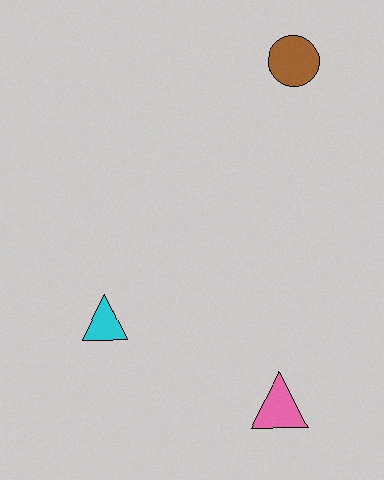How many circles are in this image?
There is 1 circle.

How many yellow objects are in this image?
There are no yellow objects.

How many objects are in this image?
There are 3 objects.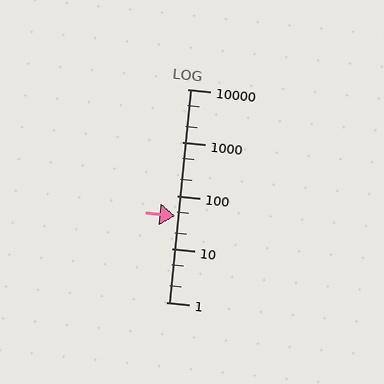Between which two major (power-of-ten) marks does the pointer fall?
The pointer is between 10 and 100.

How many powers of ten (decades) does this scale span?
The scale spans 4 decades, from 1 to 10000.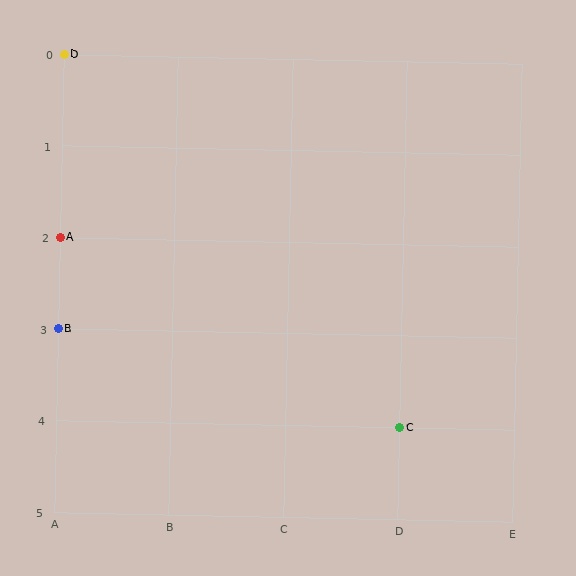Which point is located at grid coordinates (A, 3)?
Point B is at (A, 3).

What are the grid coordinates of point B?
Point B is at grid coordinates (A, 3).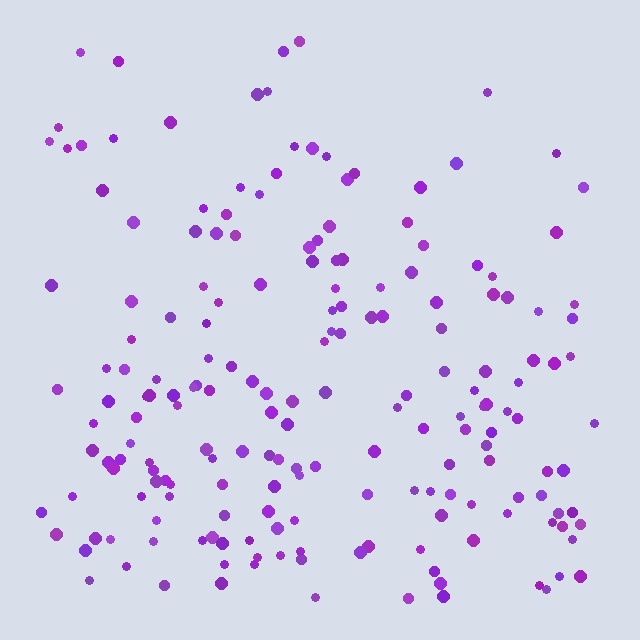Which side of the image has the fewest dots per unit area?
The top.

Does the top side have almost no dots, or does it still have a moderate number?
Still a moderate number, just noticeably fewer than the bottom.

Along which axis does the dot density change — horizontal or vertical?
Vertical.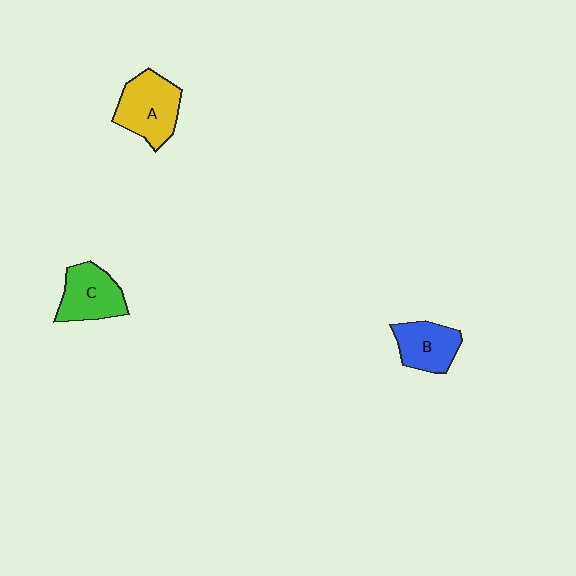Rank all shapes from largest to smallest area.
From largest to smallest: A (yellow), C (green), B (blue).